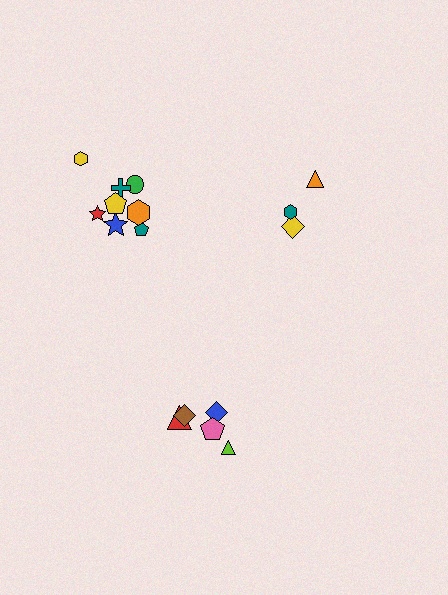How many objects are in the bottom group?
There are 5 objects.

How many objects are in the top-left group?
There are 8 objects.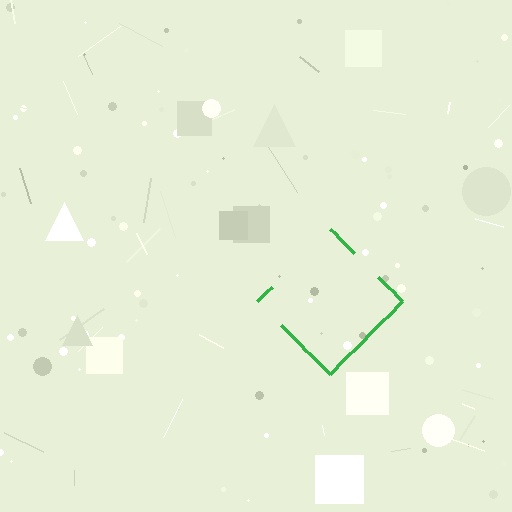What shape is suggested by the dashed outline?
The dashed outline suggests a diamond.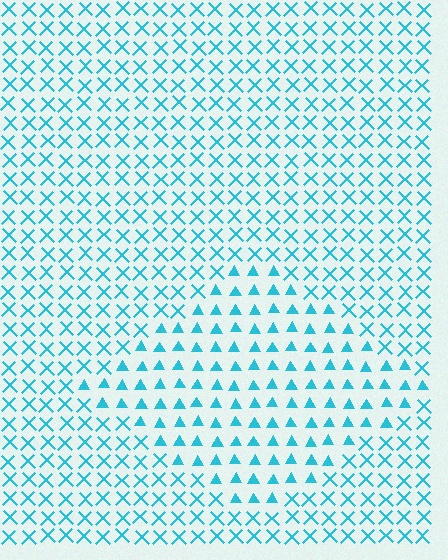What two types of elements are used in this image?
The image uses triangles inside the diamond region and X marks outside it.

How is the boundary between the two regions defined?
The boundary is defined by a change in element shape: triangles inside vs. X marks outside. All elements share the same color and spacing.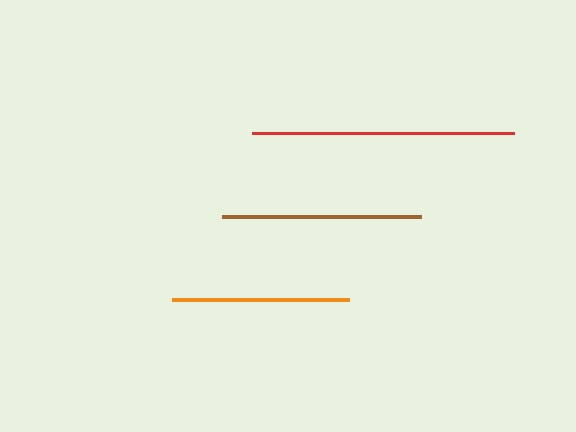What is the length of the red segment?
The red segment is approximately 263 pixels long.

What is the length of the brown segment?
The brown segment is approximately 200 pixels long.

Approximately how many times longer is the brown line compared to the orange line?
The brown line is approximately 1.1 times the length of the orange line.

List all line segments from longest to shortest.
From longest to shortest: red, brown, orange.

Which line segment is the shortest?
The orange line is the shortest at approximately 177 pixels.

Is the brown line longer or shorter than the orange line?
The brown line is longer than the orange line.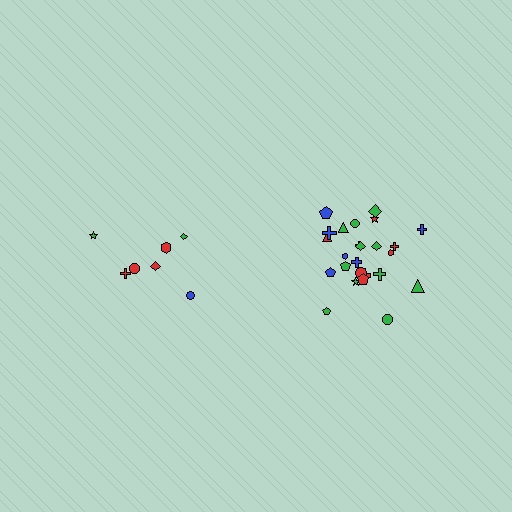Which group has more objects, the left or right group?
The right group.